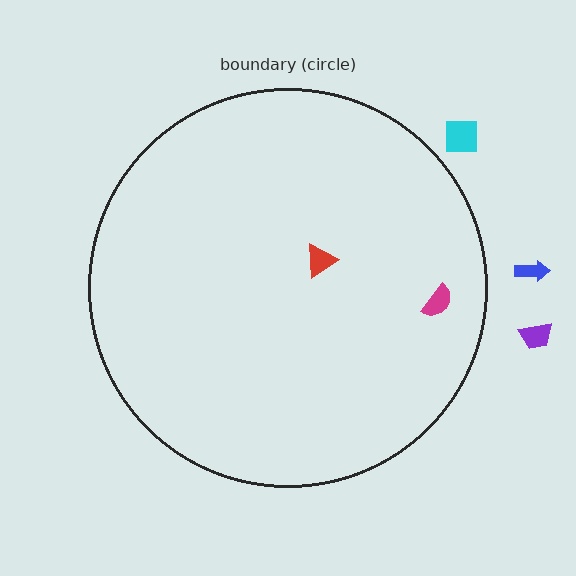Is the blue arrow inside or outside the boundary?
Outside.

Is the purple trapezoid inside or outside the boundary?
Outside.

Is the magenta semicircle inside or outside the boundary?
Inside.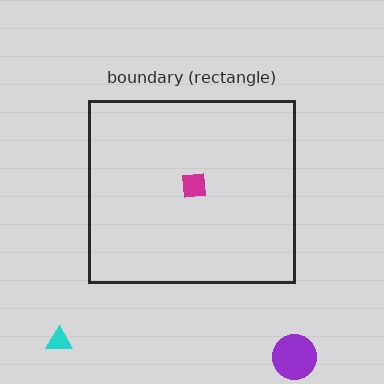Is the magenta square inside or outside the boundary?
Inside.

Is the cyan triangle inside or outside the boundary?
Outside.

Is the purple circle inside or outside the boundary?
Outside.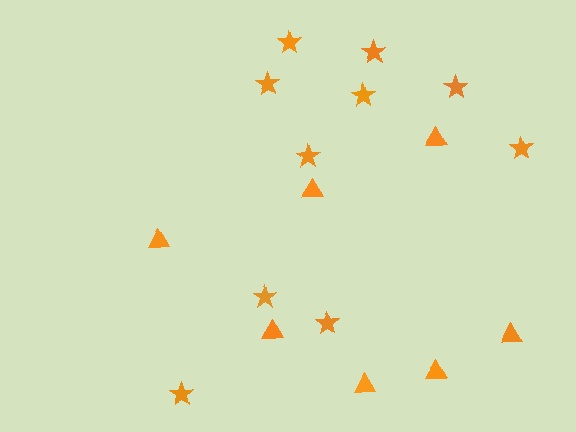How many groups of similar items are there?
There are 2 groups: one group of stars (10) and one group of triangles (7).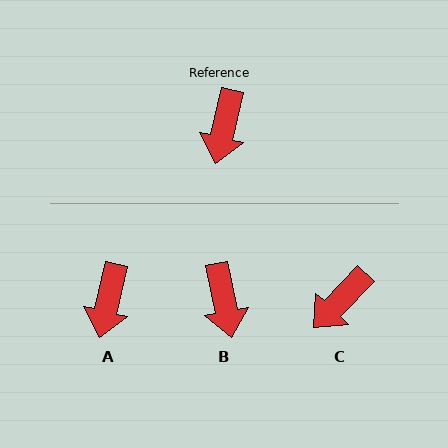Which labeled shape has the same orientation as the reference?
A.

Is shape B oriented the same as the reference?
No, it is off by about 24 degrees.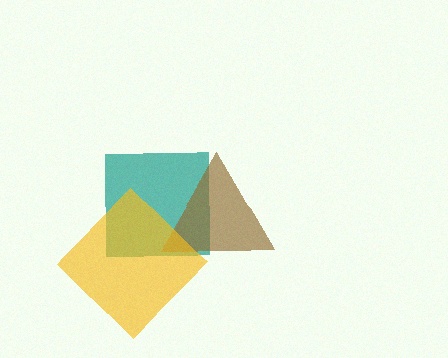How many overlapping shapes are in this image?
There are 3 overlapping shapes in the image.